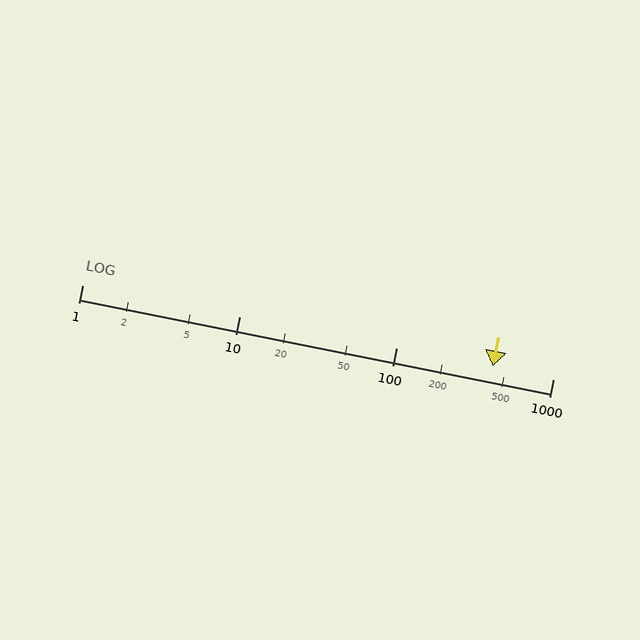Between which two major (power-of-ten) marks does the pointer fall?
The pointer is between 100 and 1000.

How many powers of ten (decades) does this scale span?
The scale spans 3 decades, from 1 to 1000.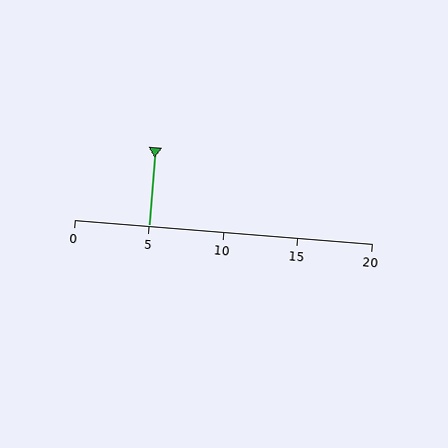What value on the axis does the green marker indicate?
The marker indicates approximately 5.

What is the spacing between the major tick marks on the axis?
The major ticks are spaced 5 apart.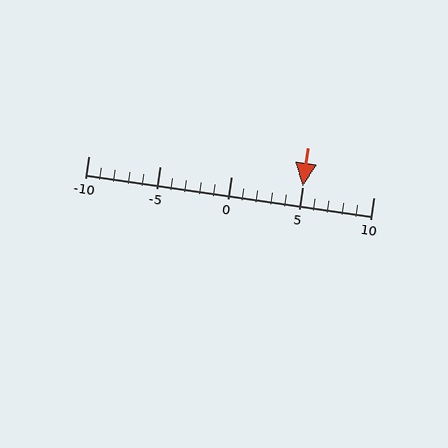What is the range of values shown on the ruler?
The ruler shows values from -10 to 10.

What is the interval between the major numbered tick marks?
The major tick marks are spaced 5 units apart.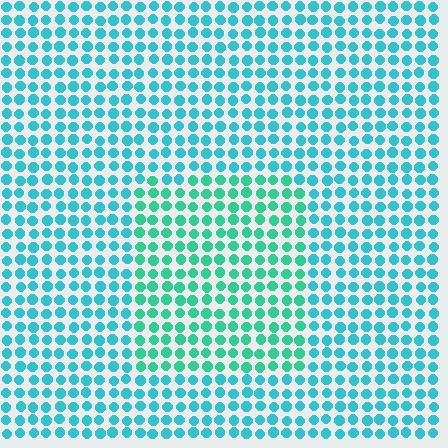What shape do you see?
I see a rectangle.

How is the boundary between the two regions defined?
The boundary is defined purely by a slight shift in hue (about 28 degrees). Spacing, size, and orientation are identical on both sides.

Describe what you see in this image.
The image is filled with small cyan elements in a uniform arrangement. A rectangle-shaped region is visible where the elements are tinted to a slightly different hue, forming a subtle color boundary.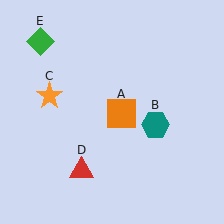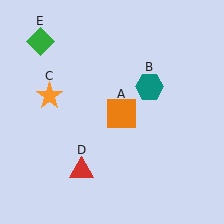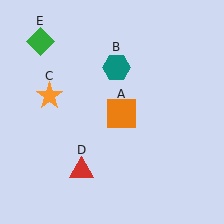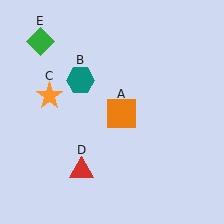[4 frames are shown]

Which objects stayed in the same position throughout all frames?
Orange square (object A) and orange star (object C) and red triangle (object D) and green diamond (object E) remained stationary.